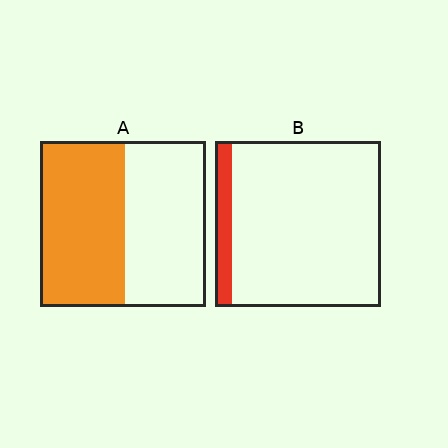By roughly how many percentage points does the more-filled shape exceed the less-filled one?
By roughly 40 percentage points (A over B).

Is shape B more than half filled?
No.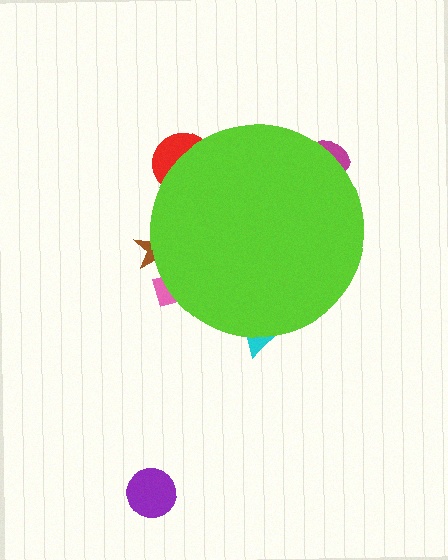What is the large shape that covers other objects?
A lime circle.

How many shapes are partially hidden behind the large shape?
5 shapes are partially hidden.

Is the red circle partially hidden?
Yes, the red circle is partially hidden behind the lime circle.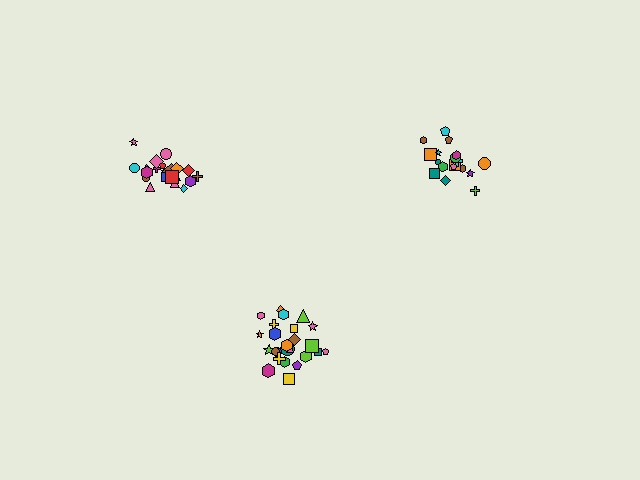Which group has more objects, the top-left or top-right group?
The top-left group.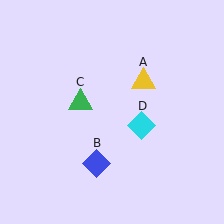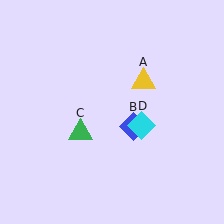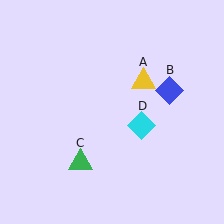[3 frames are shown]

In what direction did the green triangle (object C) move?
The green triangle (object C) moved down.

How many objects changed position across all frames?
2 objects changed position: blue diamond (object B), green triangle (object C).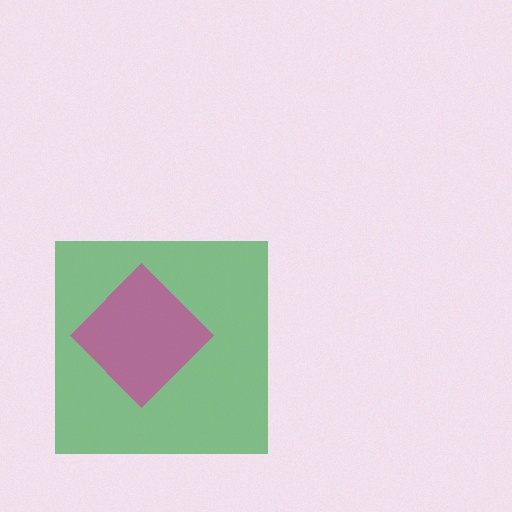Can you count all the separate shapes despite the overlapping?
Yes, there are 2 separate shapes.